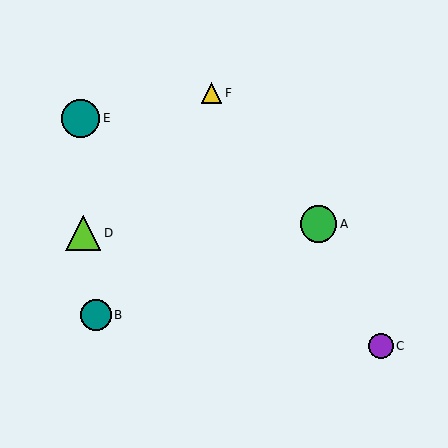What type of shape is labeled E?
Shape E is a teal circle.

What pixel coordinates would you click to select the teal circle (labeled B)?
Click at (96, 315) to select the teal circle B.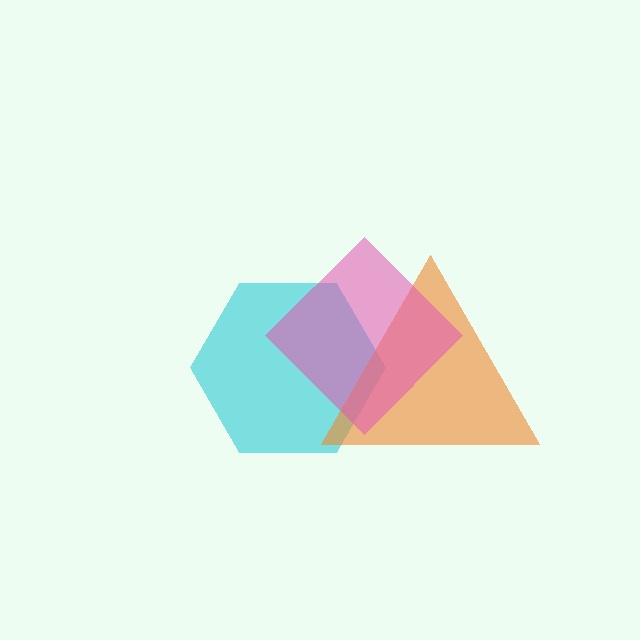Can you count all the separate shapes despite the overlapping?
Yes, there are 3 separate shapes.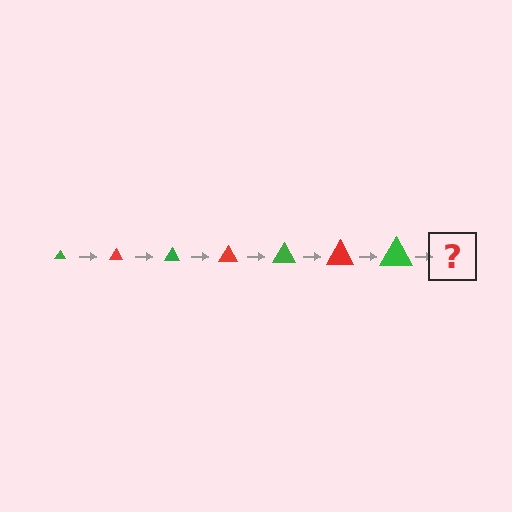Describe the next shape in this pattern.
It should be a red triangle, larger than the previous one.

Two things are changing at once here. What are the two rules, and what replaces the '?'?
The two rules are that the triangle grows larger each step and the color cycles through green and red. The '?' should be a red triangle, larger than the previous one.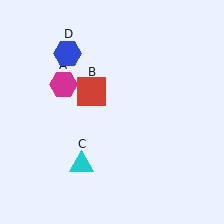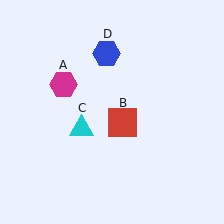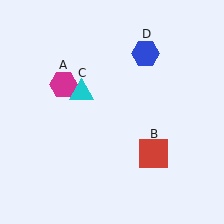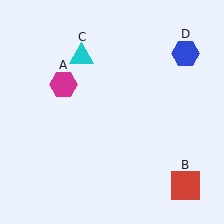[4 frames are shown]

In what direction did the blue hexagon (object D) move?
The blue hexagon (object D) moved right.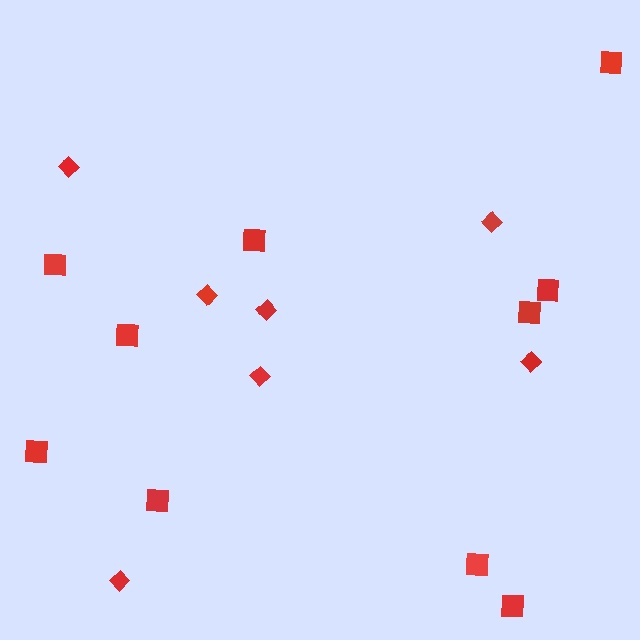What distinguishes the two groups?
There are 2 groups: one group of squares (10) and one group of diamonds (7).